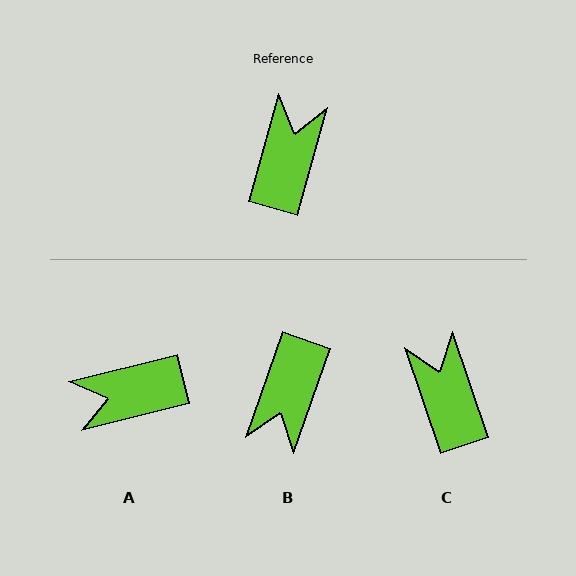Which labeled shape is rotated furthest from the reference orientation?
B, about 176 degrees away.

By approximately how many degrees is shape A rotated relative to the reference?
Approximately 120 degrees counter-clockwise.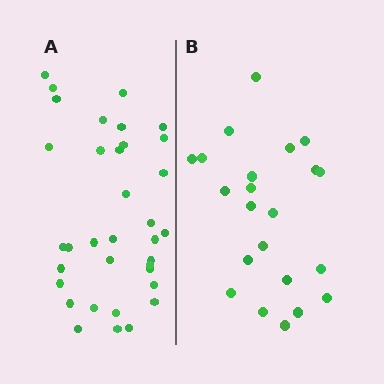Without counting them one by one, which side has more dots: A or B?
Region A (the left region) has more dots.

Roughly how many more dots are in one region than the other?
Region A has approximately 15 more dots than region B.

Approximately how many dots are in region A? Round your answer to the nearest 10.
About 40 dots. (The exact count is 35, which rounds to 40.)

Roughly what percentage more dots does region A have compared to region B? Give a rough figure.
About 60% more.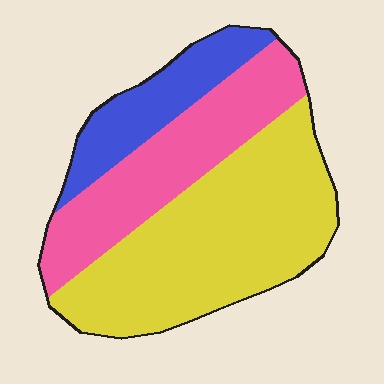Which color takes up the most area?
Yellow, at roughly 50%.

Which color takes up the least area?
Blue, at roughly 20%.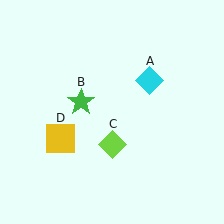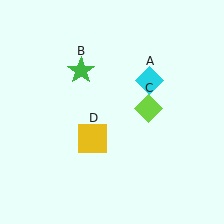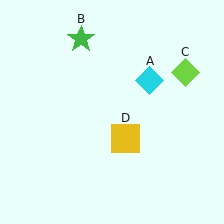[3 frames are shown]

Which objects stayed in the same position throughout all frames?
Cyan diamond (object A) remained stationary.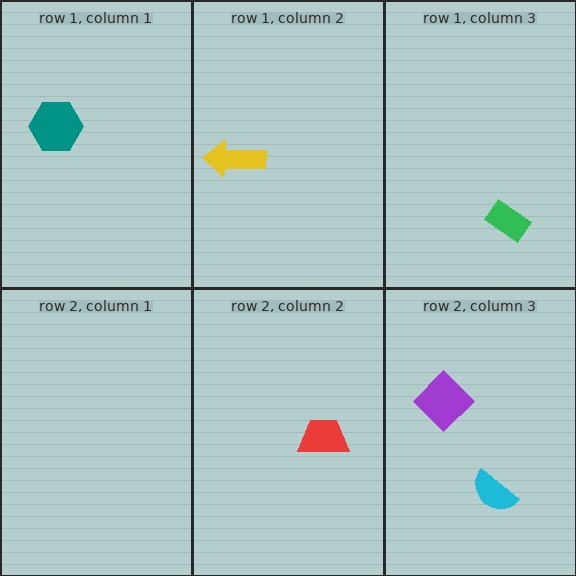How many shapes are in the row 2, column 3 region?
2.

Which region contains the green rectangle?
The row 1, column 3 region.